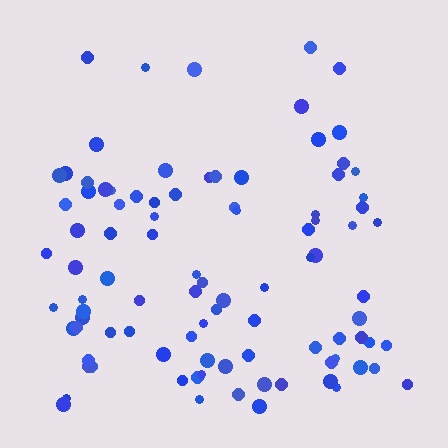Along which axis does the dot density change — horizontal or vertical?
Vertical.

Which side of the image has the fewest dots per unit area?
The top.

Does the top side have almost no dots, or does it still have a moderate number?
Still a moderate number, just noticeably fewer than the bottom.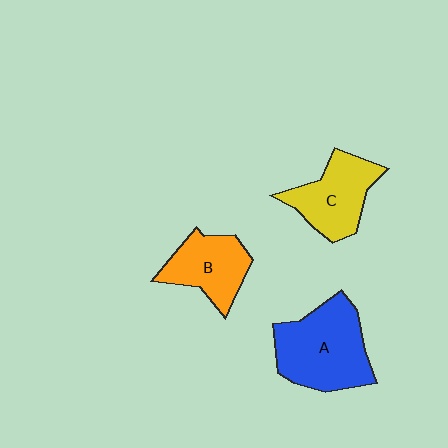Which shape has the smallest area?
Shape B (orange).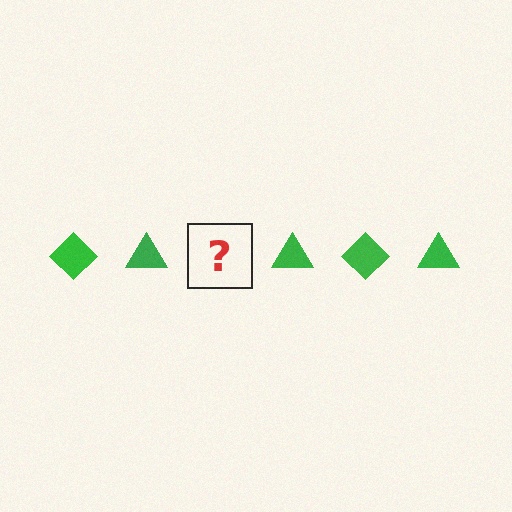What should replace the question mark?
The question mark should be replaced with a green diamond.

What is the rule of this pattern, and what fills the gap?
The rule is that the pattern cycles through diamond, triangle shapes in green. The gap should be filled with a green diamond.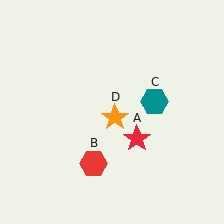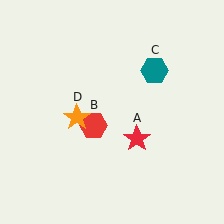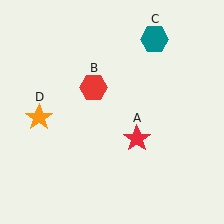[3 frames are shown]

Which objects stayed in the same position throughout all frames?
Red star (object A) remained stationary.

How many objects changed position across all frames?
3 objects changed position: red hexagon (object B), teal hexagon (object C), orange star (object D).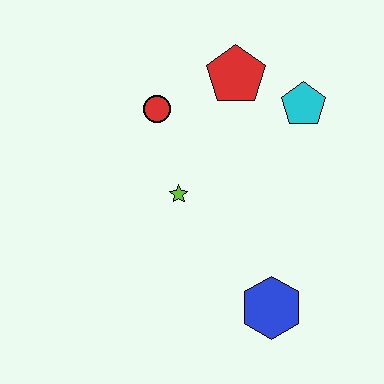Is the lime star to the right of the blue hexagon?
No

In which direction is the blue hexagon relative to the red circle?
The blue hexagon is below the red circle.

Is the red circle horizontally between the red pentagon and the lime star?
No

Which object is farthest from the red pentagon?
The blue hexagon is farthest from the red pentagon.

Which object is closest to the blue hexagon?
The lime star is closest to the blue hexagon.